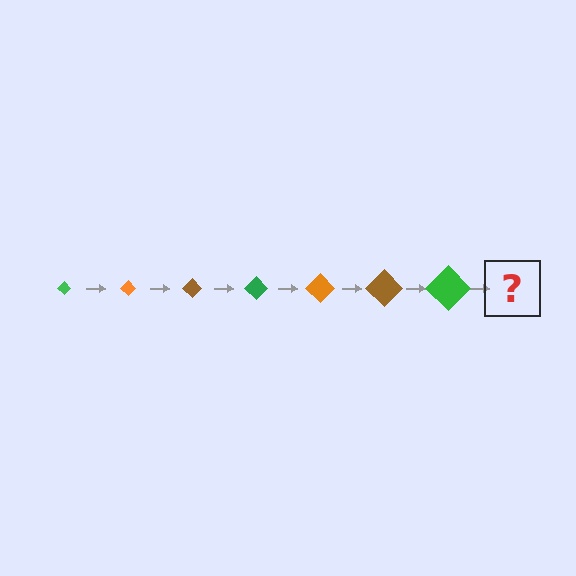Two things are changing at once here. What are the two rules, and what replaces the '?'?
The two rules are that the diamond grows larger each step and the color cycles through green, orange, and brown. The '?' should be an orange diamond, larger than the previous one.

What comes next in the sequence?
The next element should be an orange diamond, larger than the previous one.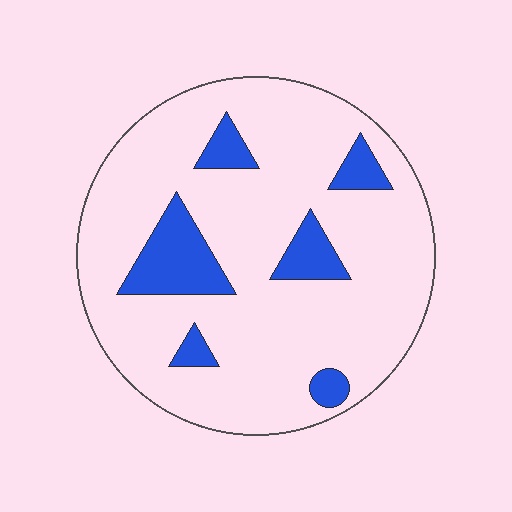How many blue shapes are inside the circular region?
6.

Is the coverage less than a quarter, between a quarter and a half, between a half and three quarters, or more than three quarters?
Less than a quarter.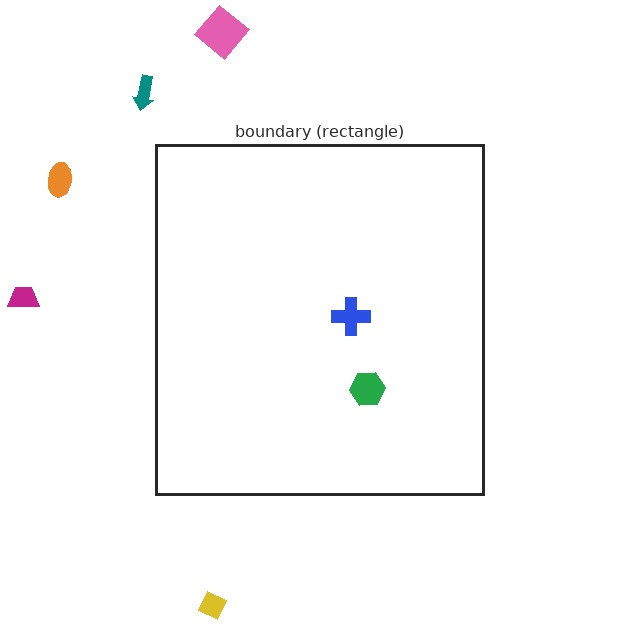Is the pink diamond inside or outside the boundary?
Outside.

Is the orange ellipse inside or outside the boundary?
Outside.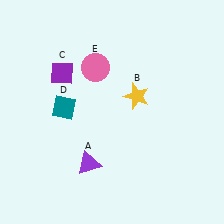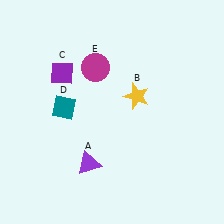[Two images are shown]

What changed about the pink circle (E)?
In Image 1, E is pink. In Image 2, it changed to magenta.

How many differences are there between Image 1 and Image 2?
There is 1 difference between the two images.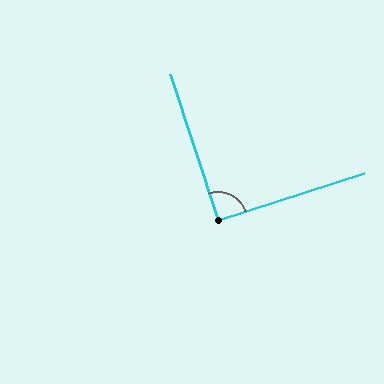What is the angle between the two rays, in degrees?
Approximately 90 degrees.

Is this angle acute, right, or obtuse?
It is approximately a right angle.